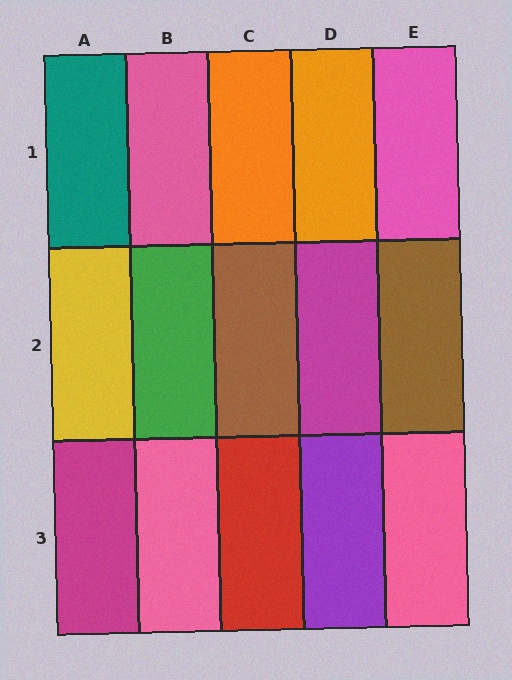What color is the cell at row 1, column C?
Orange.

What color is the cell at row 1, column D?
Orange.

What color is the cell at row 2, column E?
Brown.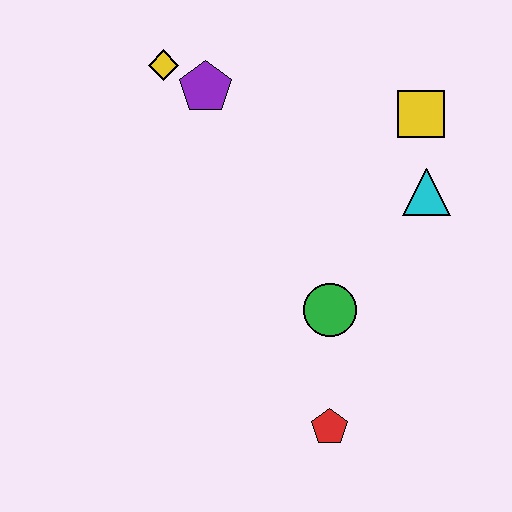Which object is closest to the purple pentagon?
The yellow diamond is closest to the purple pentagon.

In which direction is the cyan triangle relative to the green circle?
The cyan triangle is above the green circle.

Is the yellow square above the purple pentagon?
No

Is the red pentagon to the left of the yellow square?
Yes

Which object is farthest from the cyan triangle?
The yellow diamond is farthest from the cyan triangle.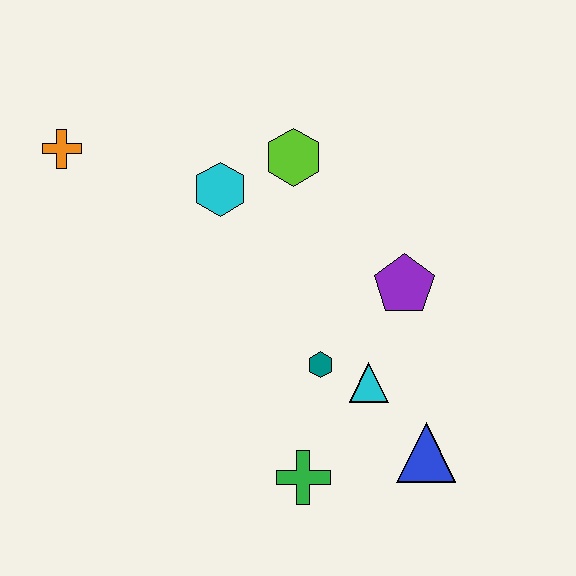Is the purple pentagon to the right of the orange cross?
Yes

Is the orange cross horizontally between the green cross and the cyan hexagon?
No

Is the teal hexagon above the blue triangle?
Yes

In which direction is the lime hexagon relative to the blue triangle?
The lime hexagon is above the blue triangle.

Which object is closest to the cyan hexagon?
The lime hexagon is closest to the cyan hexagon.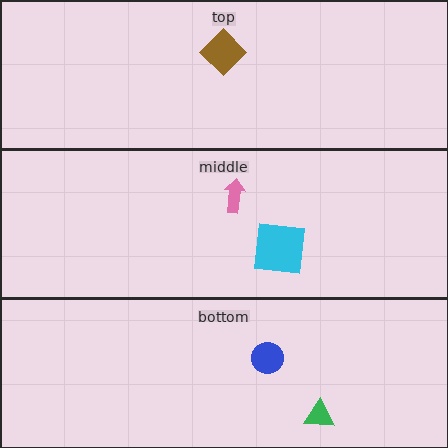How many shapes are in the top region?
1.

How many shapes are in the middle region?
2.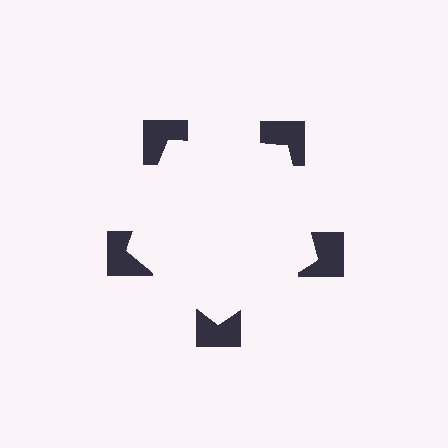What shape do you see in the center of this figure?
An illusory pentagon — its edges are inferred from the aligned wedge cuts in the notched squares, not physically drawn.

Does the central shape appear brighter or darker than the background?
It typically appears slightly brighter than the background, even though no actual brightness change is drawn.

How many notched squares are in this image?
There are 5 — one at each vertex of the illusory pentagon.